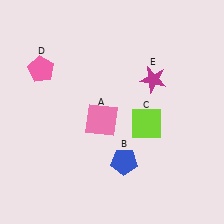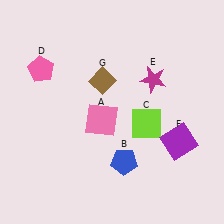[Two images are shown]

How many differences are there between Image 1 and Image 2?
There are 2 differences between the two images.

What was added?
A purple square (F), a brown diamond (G) were added in Image 2.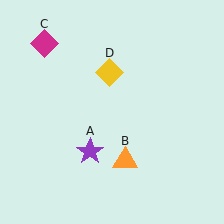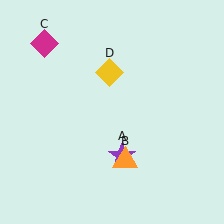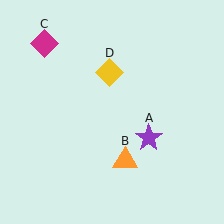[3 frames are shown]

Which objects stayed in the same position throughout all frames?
Orange triangle (object B) and magenta diamond (object C) and yellow diamond (object D) remained stationary.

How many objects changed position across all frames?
1 object changed position: purple star (object A).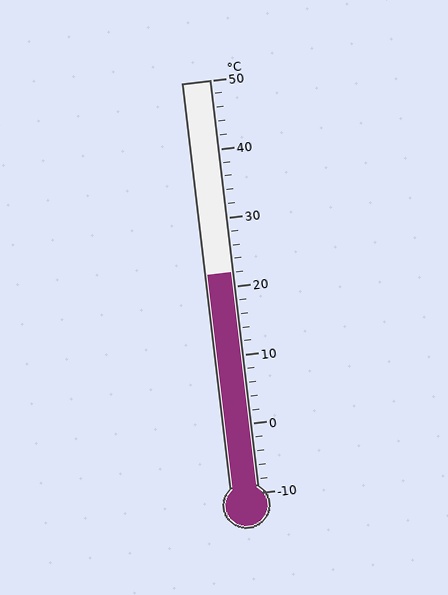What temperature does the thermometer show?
The thermometer shows approximately 22°C.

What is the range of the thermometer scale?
The thermometer scale ranges from -10°C to 50°C.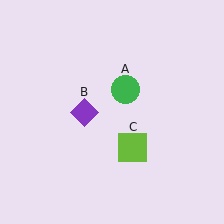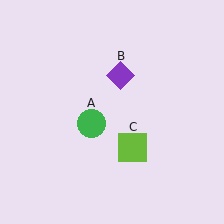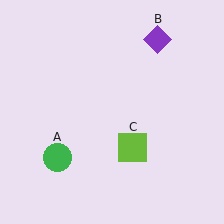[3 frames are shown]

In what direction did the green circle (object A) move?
The green circle (object A) moved down and to the left.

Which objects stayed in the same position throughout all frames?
Lime square (object C) remained stationary.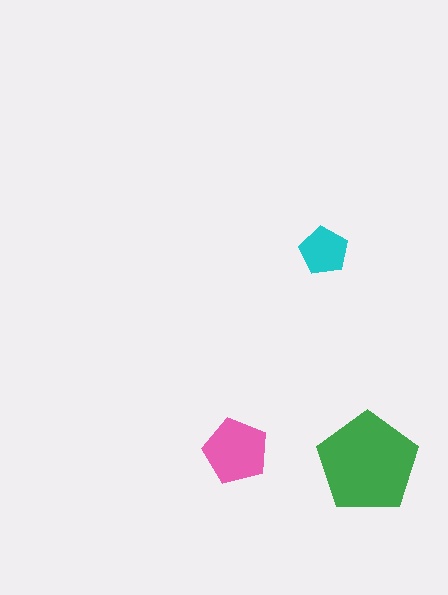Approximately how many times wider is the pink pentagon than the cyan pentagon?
About 1.5 times wider.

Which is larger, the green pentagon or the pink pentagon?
The green one.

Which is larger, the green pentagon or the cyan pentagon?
The green one.